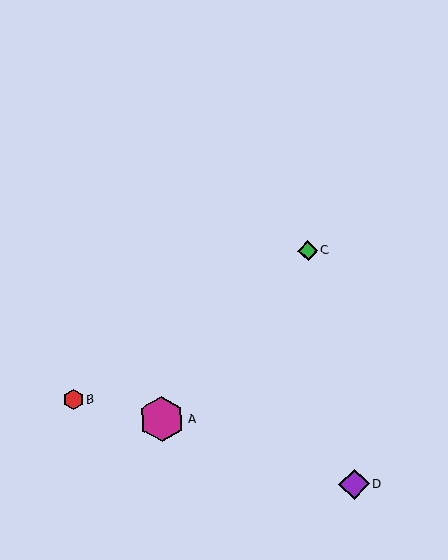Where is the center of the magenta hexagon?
The center of the magenta hexagon is at (162, 419).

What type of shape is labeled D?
Shape D is a purple diamond.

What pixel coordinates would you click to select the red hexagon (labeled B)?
Click at (73, 399) to select the red hexagon B.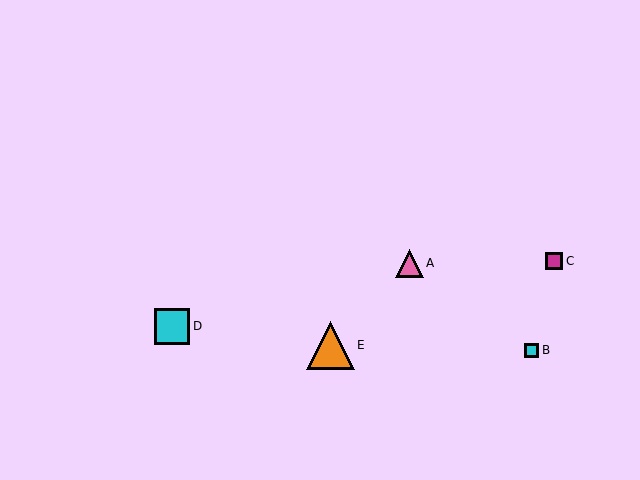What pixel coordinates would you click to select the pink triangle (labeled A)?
Click at (409, 263) to select the pink triangle A.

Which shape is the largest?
The orange triangle (labeled E) is the largest.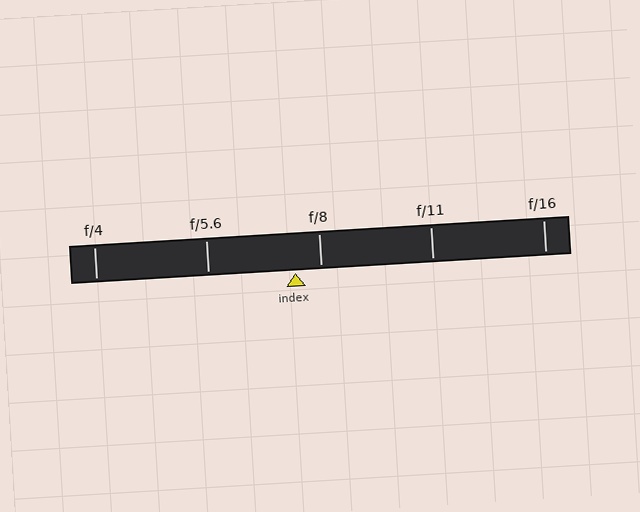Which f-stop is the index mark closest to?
The index mark is closest to f/8.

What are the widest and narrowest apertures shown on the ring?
The widest aperture shown is f/4 and the narrowest is f/16.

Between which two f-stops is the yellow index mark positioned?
The index mark is between f/5.6 and f/8.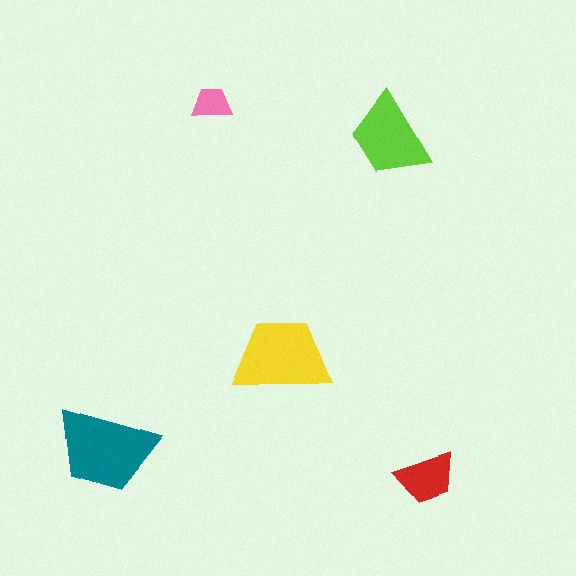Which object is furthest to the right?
The red trapezoid is rightmost.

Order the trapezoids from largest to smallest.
the teal one, the yellow one, the lime one, the red one, the pink one.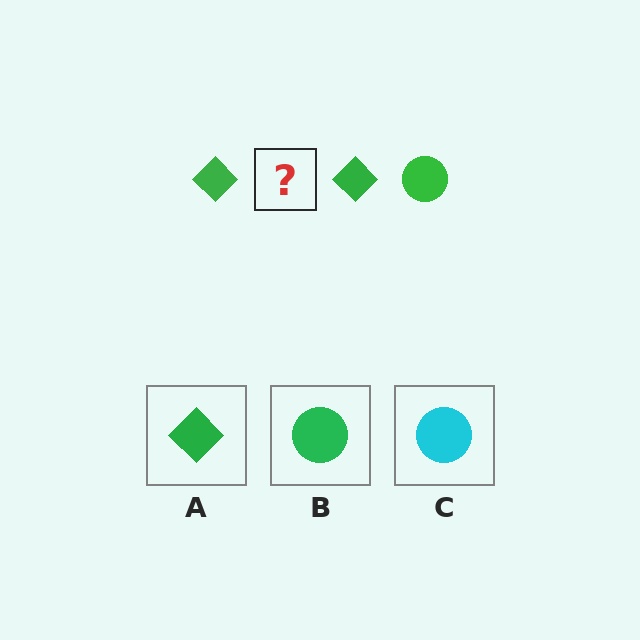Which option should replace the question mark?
Option B.